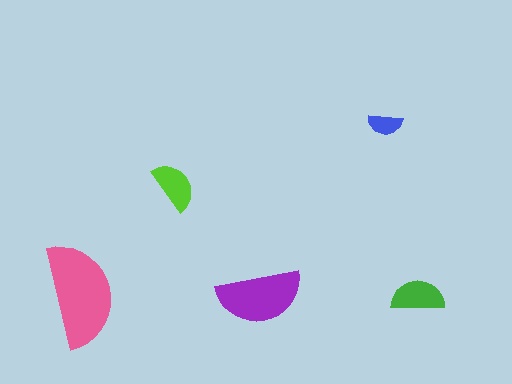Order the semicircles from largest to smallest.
the pink one, the purple one, the green one, the lime one, the blue one.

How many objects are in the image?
There are 5 objects in the image.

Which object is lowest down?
The purple semicircle is bottommost.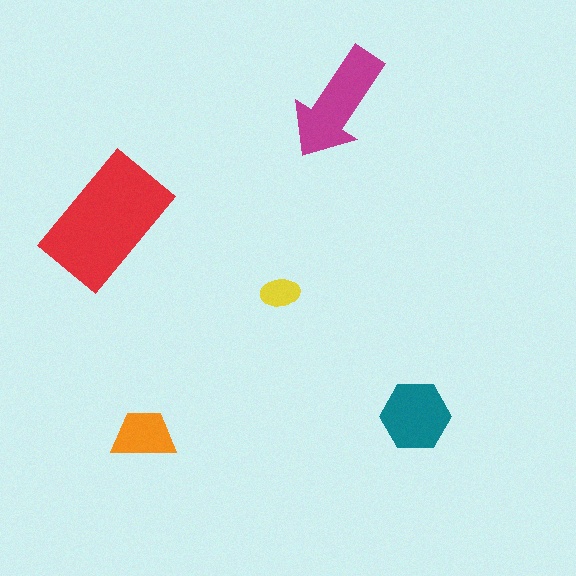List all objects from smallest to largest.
The yellow ellipse, the orange trapezoid, the teal hexagon, the magenta arrow, the red rectangle.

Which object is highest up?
The magenta arrow is topmost.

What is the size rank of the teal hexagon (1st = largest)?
3rd.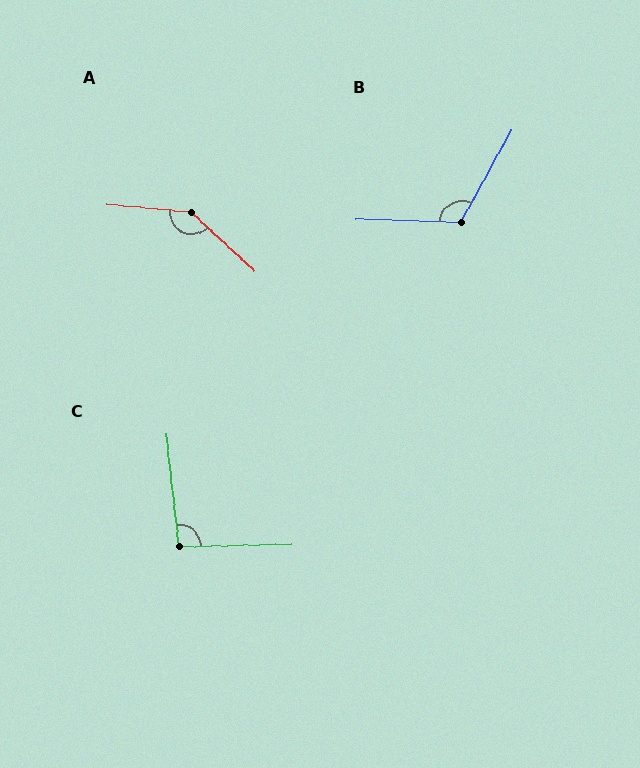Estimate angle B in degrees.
Approximately 117 degrees.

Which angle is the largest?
A, at approximately 142 degrees.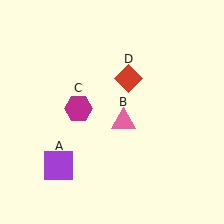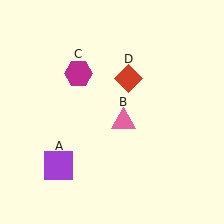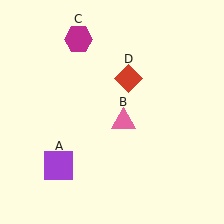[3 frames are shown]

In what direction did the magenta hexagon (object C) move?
The magenta hexagon (object C) moved up.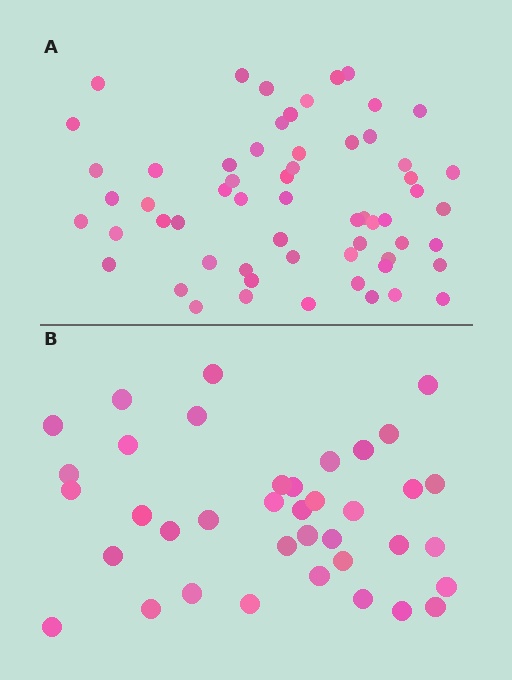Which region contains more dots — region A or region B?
Region A (the top region) has more dots.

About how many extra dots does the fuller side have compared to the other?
Region A has approximately 20 more dots than region B.